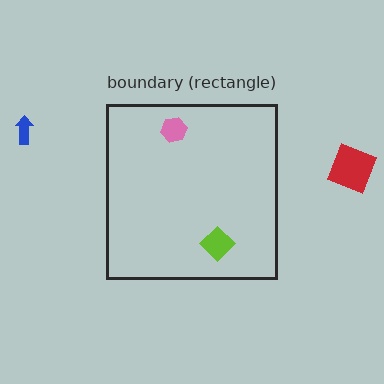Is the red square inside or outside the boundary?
Outside.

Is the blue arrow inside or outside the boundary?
Outside.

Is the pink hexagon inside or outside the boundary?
Inside.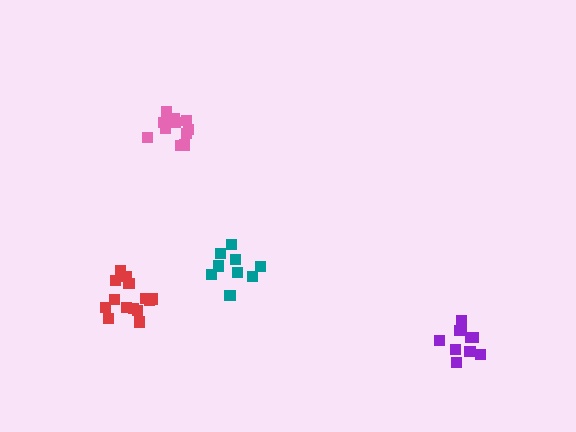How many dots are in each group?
Group 1: 11 dots, Group 2: 10 dots, Group 3: 9 dots, Group 4: 14 dots (44 total).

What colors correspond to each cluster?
The clusters are colored: pink, purple, teal, red.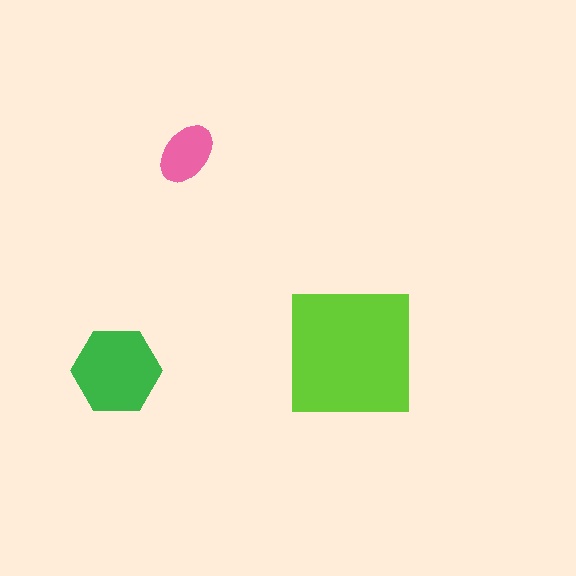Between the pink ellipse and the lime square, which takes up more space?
The lime square.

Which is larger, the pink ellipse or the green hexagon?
The green hexagon.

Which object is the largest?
The lime square.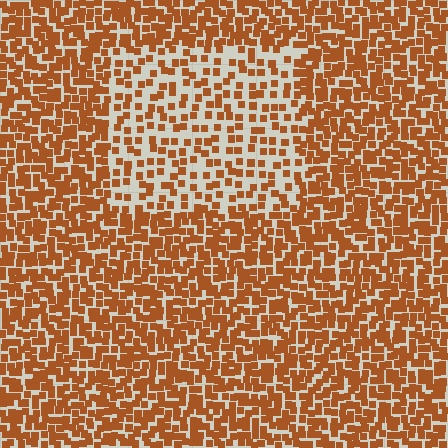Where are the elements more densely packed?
The elements are more densely packed outside the rectangle boundary.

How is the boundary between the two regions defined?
The boundary is defined by a change in element density (approximately 2.0x ratio). All elements are the same color, size, and shape.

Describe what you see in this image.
The image contains small brown elements arranged at two different densities. A rectangle-shaped region is visible where the elements are less densely packed than the surrounding area.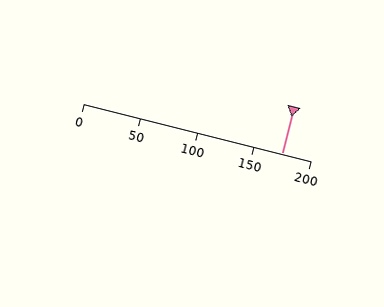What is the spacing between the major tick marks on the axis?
The major ticks are spaced 50 apart.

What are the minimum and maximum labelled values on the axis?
The axis runs from 0 to 200.